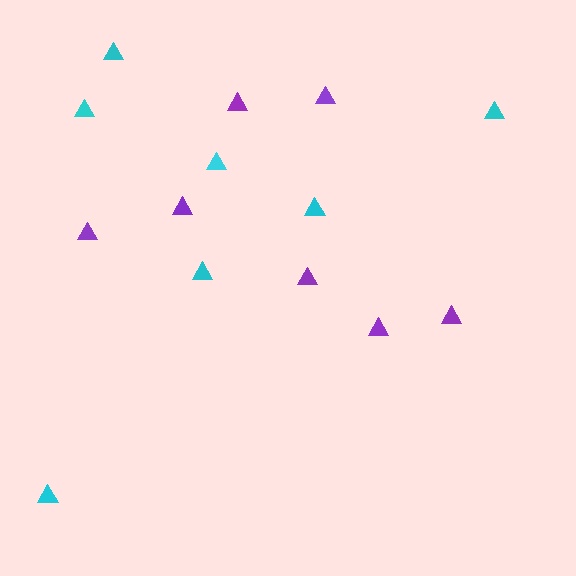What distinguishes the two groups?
There are 2 groups: one group of cyan triangles (7) and one group of purple triangles (7).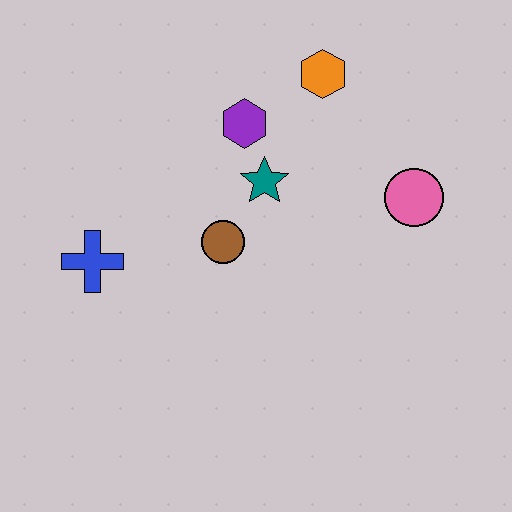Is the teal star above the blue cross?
Yes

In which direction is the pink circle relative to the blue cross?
The pink circle is to the right of the blue cross.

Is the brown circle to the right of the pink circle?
No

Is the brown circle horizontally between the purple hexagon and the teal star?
No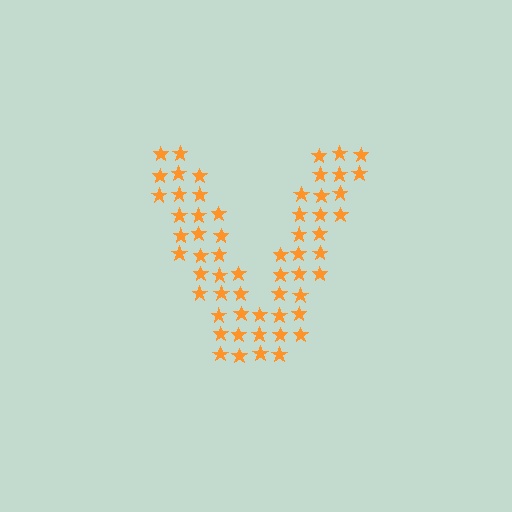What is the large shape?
The large shape is the letter V.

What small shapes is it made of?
It is made of small stars.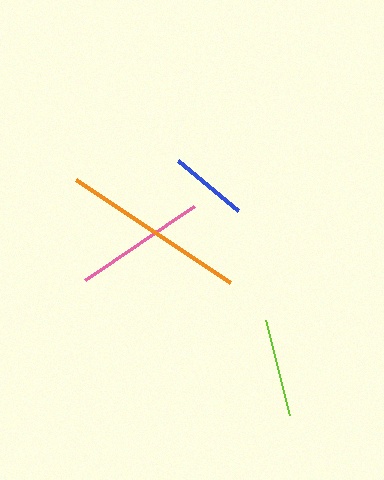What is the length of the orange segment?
The orange segment is approximately 185 pixels long.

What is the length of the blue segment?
The blue segment is approximately 77 pixels long.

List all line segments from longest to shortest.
From longest to shortest: orange, pink, lime, blue.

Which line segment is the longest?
The orange line is the longest at approximately 185 pixels.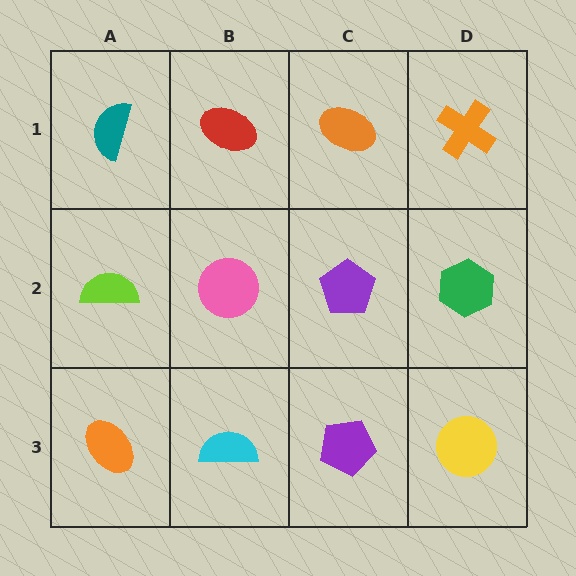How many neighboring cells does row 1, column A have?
2.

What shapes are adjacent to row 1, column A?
A lime semicircle (row 2, column A), a red ellipse (row 1, column B).